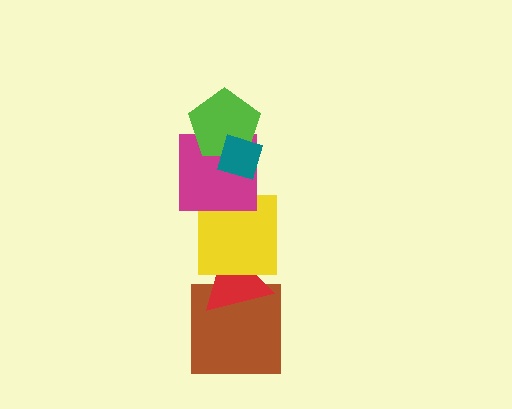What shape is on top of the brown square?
The red triangle is on top of the brown square.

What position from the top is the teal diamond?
The teal diamond is 1st from the top.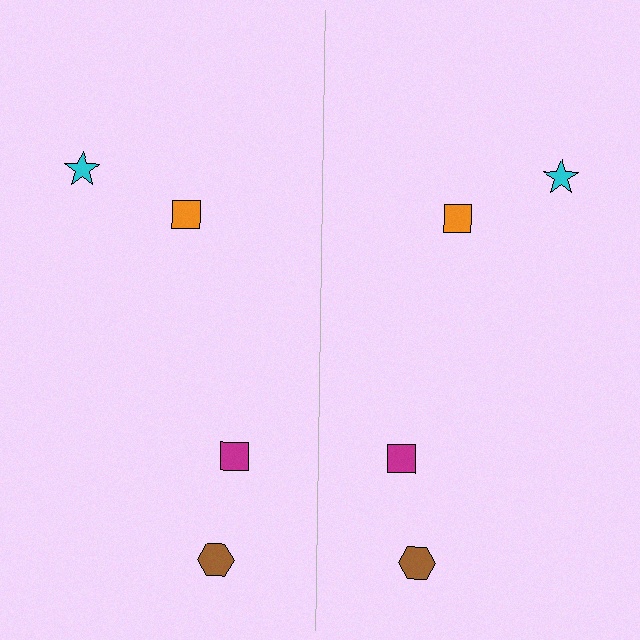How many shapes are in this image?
There are 8 shapes in this image.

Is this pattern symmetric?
Yes, this pattern has bilateral (reflection) symmetry.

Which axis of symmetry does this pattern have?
The pattern has a vertical axis of symmetry running through the center of the image.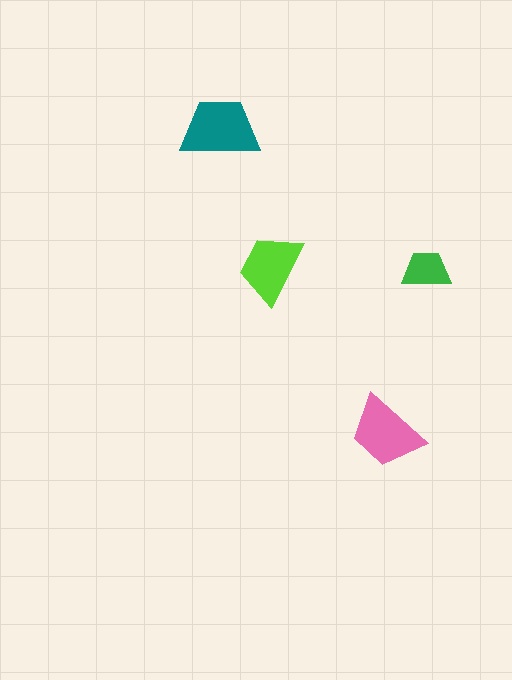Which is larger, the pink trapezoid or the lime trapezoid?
The pink one.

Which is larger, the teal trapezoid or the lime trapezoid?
The teal one.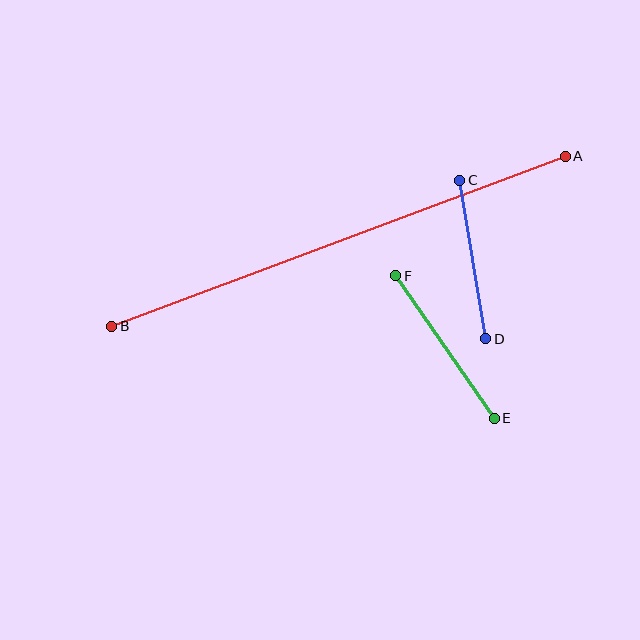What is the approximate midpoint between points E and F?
The midpoint is at approximately (445, 347) pixels.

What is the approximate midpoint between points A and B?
The midpoint is at approximately (338, 241) pixels.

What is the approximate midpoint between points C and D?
The midpoint is at approximately (473, 259) pixels.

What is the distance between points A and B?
The distance is approximately 484 pixels.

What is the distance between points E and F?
The distance is approximately 173 pixels.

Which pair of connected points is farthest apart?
Points A and B are farthest apart.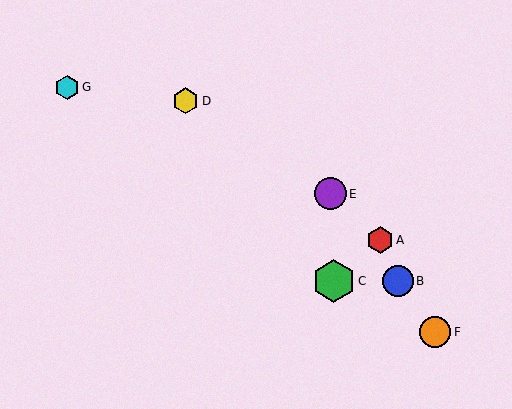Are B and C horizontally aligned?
Yes, both are at y≈281.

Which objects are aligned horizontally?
Objects B, C are aligned horizontally.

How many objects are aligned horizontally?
2 objects (B, C) are aligned horizontally.